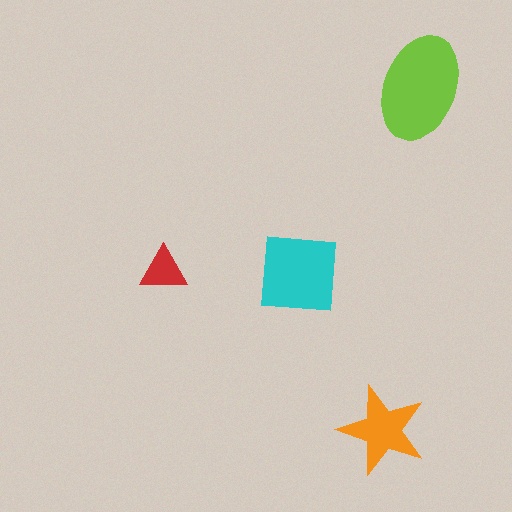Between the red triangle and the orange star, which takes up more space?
The orange star.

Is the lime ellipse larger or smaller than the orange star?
Larger.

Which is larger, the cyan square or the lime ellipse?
The lime ellipse.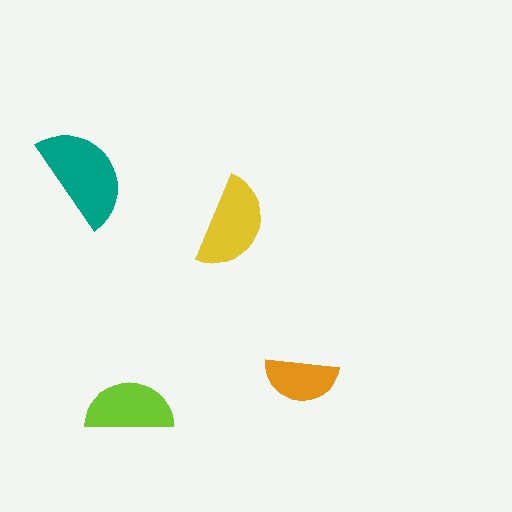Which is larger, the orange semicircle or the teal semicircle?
The teal one.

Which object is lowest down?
The lime semicircle is bottommost.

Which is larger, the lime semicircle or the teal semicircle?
The teal one.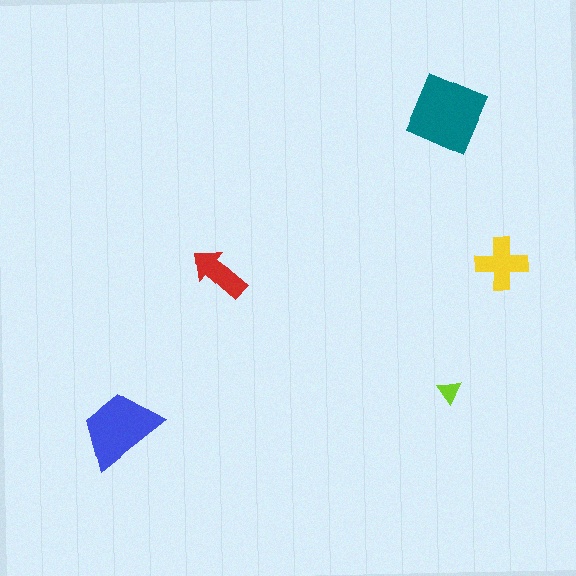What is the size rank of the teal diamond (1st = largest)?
1st.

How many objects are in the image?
There are 5 objects in the image.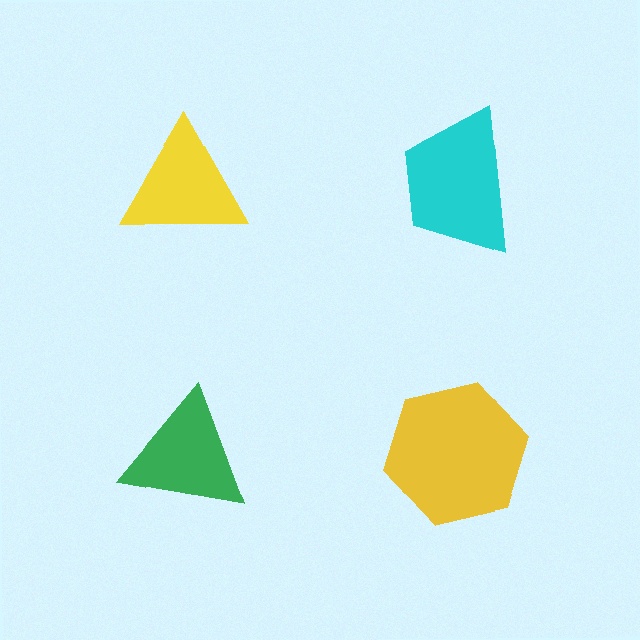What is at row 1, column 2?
A cyan trapezoid.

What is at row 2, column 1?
A green triangle.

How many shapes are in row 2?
2 shapes.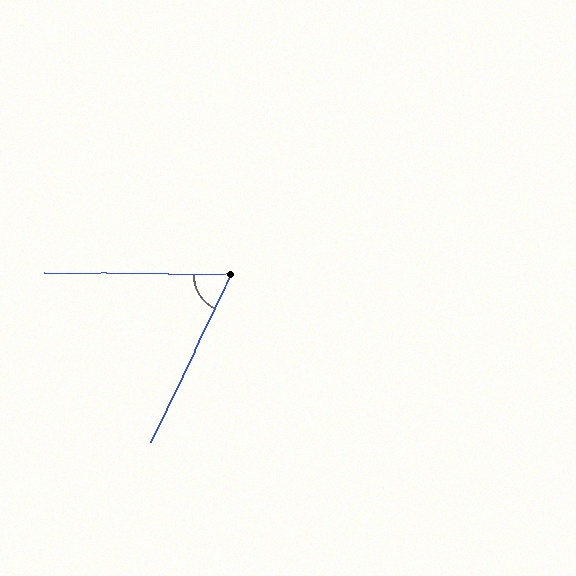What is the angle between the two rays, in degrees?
Approximately 65 degrees.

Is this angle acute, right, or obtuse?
It is acute.